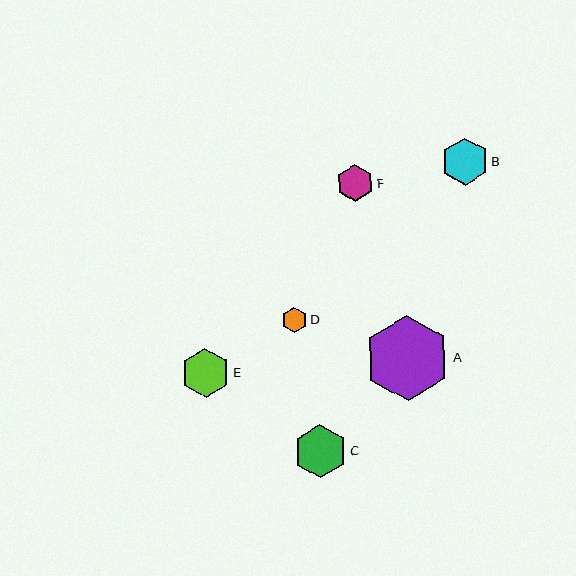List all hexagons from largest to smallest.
From largest to smallest: A, C, E, B, F, D.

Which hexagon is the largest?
Hexagon A is the largest with a size of approximately 85 pixels.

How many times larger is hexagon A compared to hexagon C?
Hexagon A is approximately 1.6 times the size of hexagon C.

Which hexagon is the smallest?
Hexagon D is the smallest with a size of approximately 25 pixels.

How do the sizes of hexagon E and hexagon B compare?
Hexagon E and hexagon B are approximately the same size.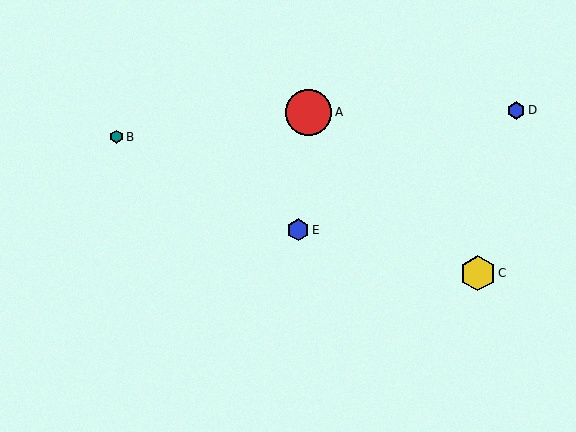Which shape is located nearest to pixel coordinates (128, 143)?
The teal hexagon (labeled B) at (117, 137) is nearest to that location.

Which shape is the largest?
The red circle (labeled A) is the largest.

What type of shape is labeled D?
Shape D is a blue hexagon.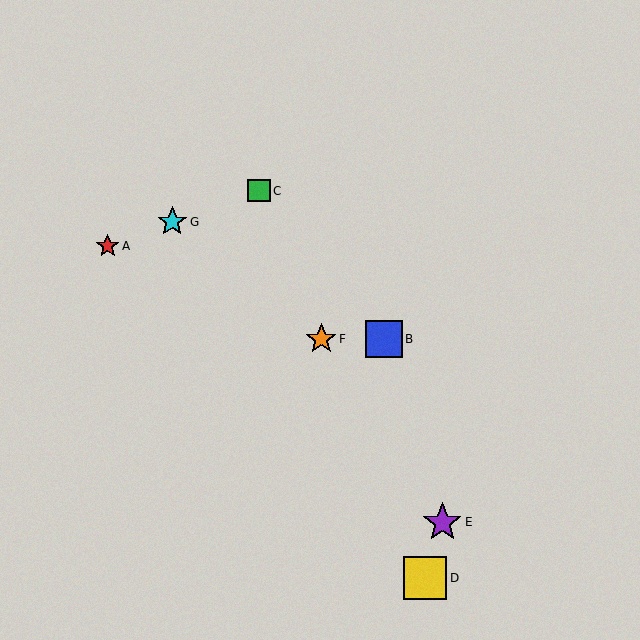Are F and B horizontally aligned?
Yes, both are at y≈339.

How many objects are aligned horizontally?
2 objects (B, F) are aligned horizontally.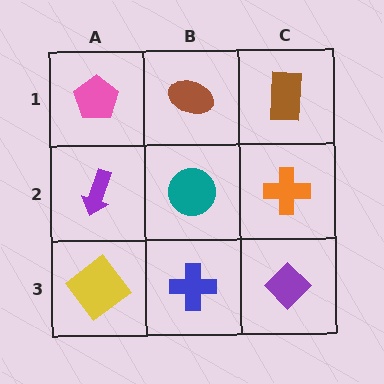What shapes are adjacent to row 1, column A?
A purple arrow (row 2, column A), a brown ellipse (row 1, column B).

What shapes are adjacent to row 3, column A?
A purple arrow (row 2, column A), a blue cross (row 3, column B).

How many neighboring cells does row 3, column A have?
2.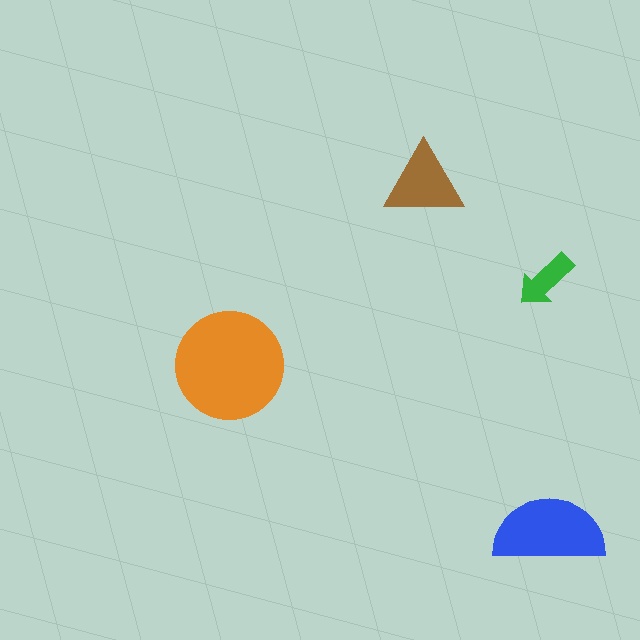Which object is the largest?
The orange circle.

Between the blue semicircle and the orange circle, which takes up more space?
The orange circle.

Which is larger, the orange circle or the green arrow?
The orange circle.